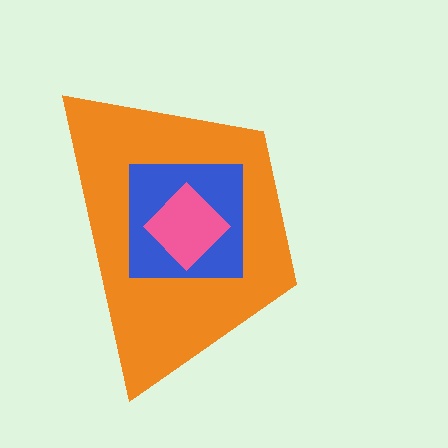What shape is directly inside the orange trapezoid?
The blue square.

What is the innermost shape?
The pink diamond.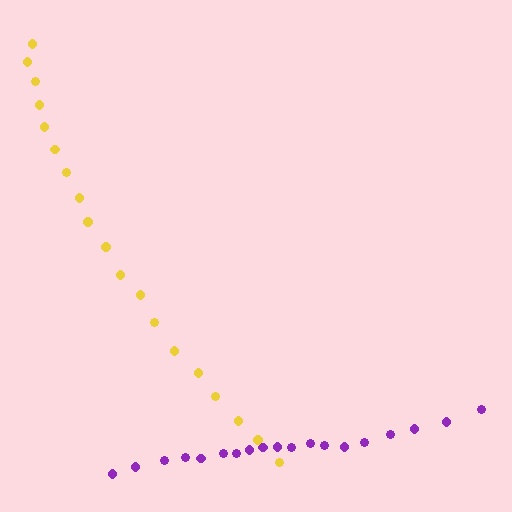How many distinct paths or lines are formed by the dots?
There are 2 distinct paths.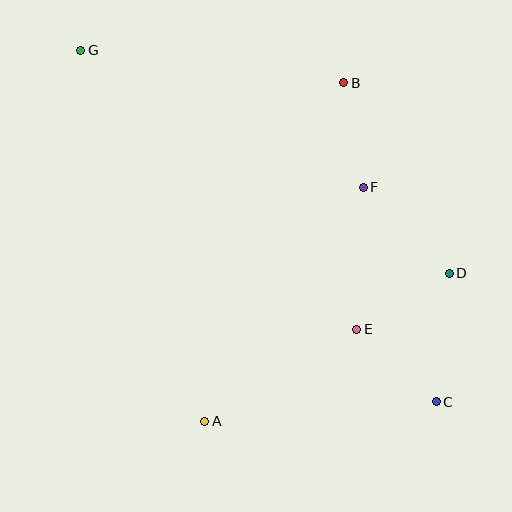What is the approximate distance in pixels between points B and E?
The distance between B and E is approximately 247 pixels.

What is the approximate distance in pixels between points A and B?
The distance between A and B is approximately 366 pixels.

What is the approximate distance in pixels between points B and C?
The distance between B and C is approximately 332 pixels.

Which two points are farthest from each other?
Points C and G are farthest from each other.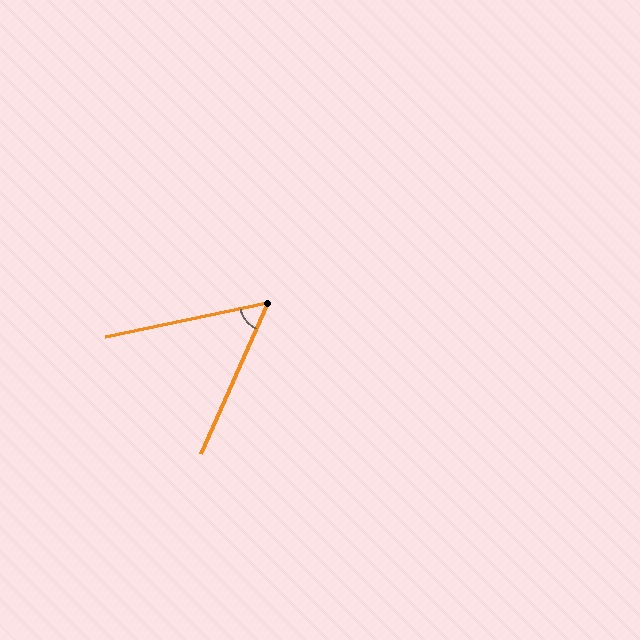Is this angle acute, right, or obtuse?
It is acute.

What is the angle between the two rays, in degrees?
Approximately 54 degrees.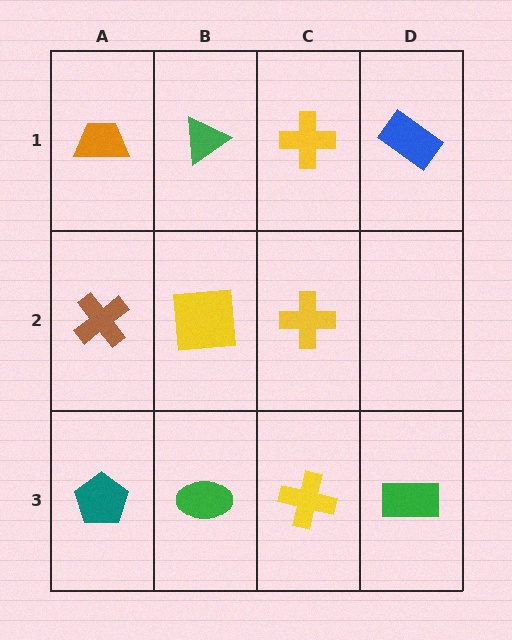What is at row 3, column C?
A yellow cross.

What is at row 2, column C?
A yellow cross.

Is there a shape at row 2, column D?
No, that cell is empty.